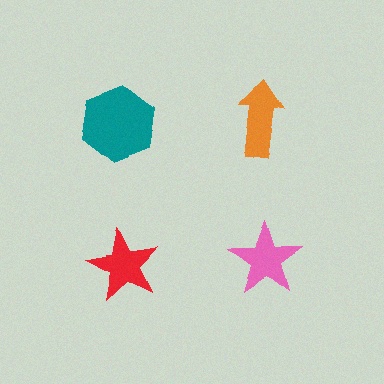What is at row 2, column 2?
A pink star.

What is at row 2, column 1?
A red star.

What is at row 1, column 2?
An orange arrow.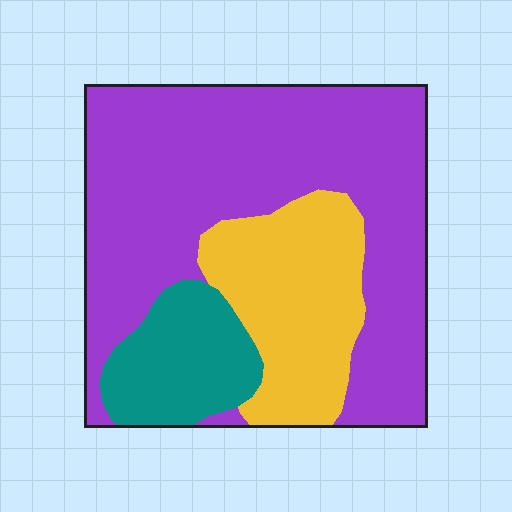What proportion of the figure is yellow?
Yellow covers about 25% of the figure.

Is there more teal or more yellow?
Yellow.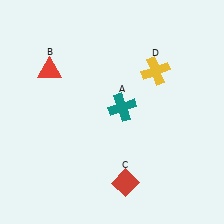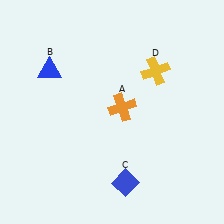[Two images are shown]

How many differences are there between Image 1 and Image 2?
There are 3 differences between the two images.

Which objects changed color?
A changed from teal to orange. B changed from red to blue. C changed from red to blue.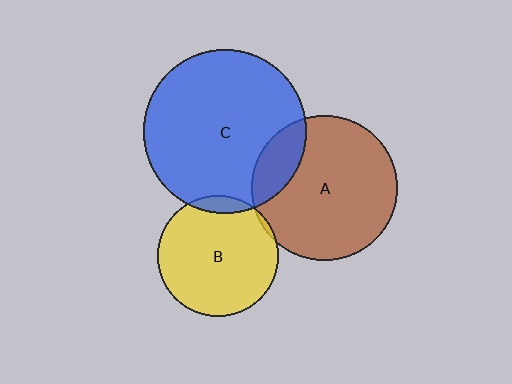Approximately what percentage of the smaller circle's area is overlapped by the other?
Approximately 5%.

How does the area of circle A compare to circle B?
Approximately 1.5 times.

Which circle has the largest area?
Circle C (blue).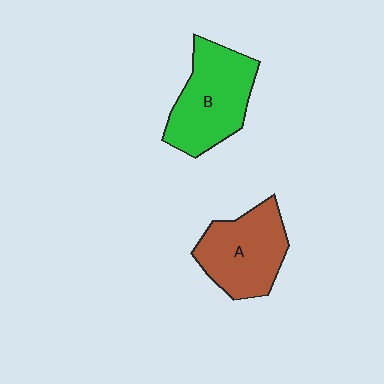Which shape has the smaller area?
Shape A (brown).